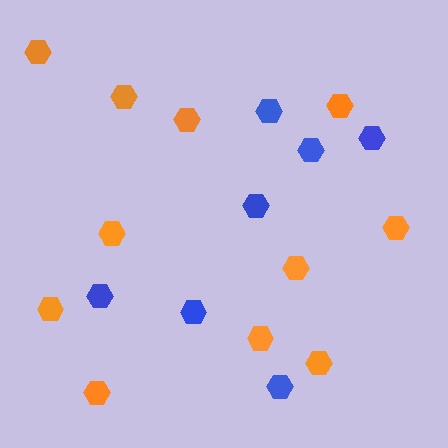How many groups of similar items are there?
There are 2 groups: one group of blue hexagons (7) and one group of orange hexagons (11).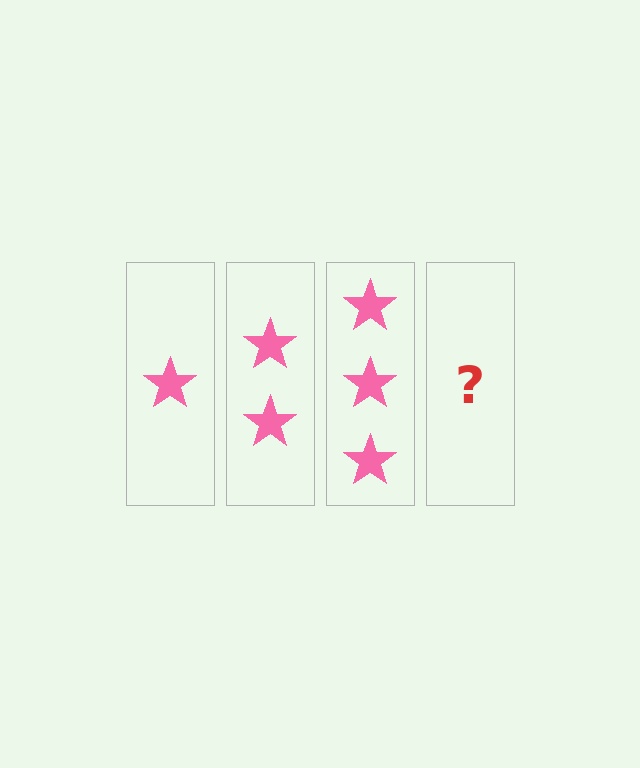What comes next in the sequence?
The next element should be 4 stars.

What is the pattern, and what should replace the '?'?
The pattern is that each step adds one more star. The '?' should be 4 stars.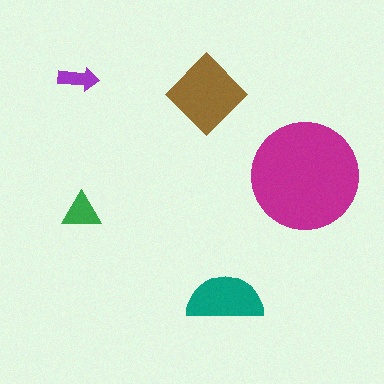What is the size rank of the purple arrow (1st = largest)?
5th.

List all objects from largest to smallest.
The magenta circle, the brown diamond, the teal semicircle, the green triangle, the purple arrow.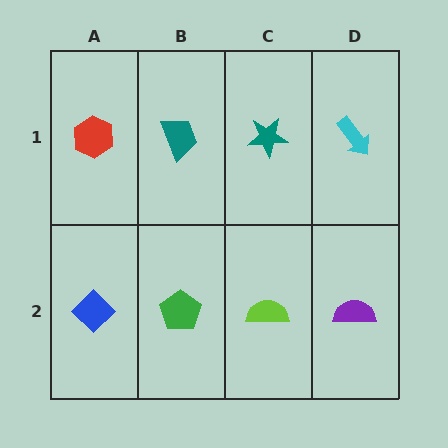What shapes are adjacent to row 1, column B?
A green pentagon (row 2, column B), a red hexagon (row 1, column A), a teal star (row 1, column C).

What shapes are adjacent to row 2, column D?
A cyan arrow (row 1, column D), a lime semicircle (row 2, column C).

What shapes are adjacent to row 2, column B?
A teal trapezoid (row 1, column B), a blue diamond (row 2, column A), a lime semicircle (row 2, column C).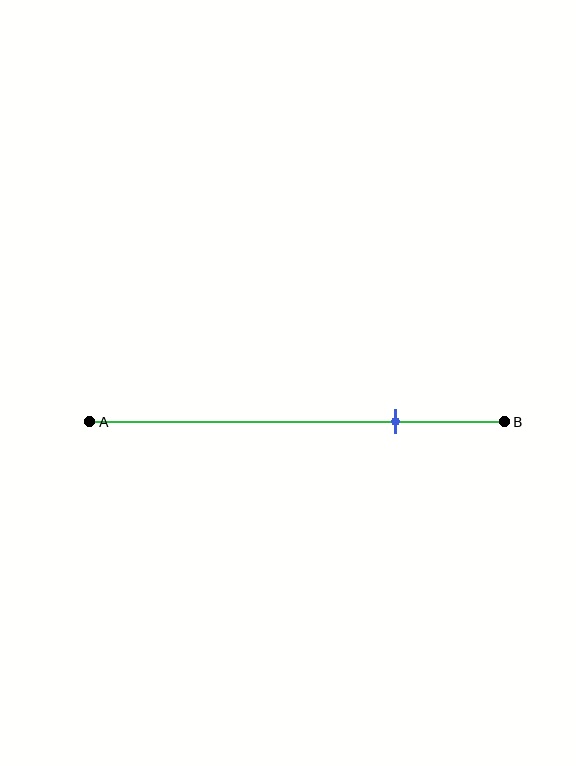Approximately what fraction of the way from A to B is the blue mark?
The blue mark is approximately 75% of the way from A to B.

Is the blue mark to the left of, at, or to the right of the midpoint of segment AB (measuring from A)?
The blue mark is to the right of the midpoint of segment AB.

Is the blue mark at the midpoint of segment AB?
No, the mark is at about 75% from A, not at the 50% midpoint.